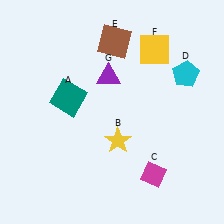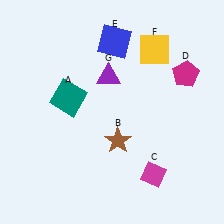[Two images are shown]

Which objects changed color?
B changed from yellow to brown. D changed from cyan to magenta. E changed from brown to blue.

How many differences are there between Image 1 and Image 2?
There are 3 differences between the two images.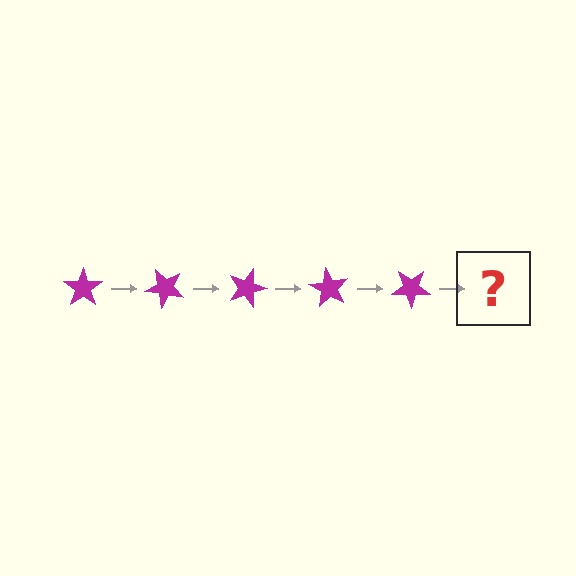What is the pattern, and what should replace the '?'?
The pattern is that the star rotates 45 degrees each step. The '?' should be a magenta star rotated 225 degrees.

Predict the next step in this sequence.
The next step is a magenta star rotated 225 degrees.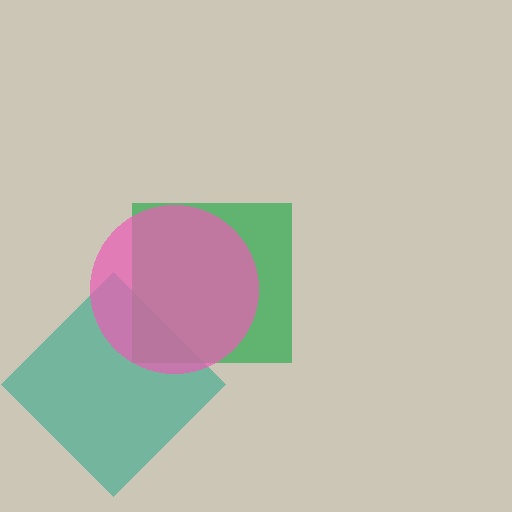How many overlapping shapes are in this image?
There are 3 overlapping shapes in the image.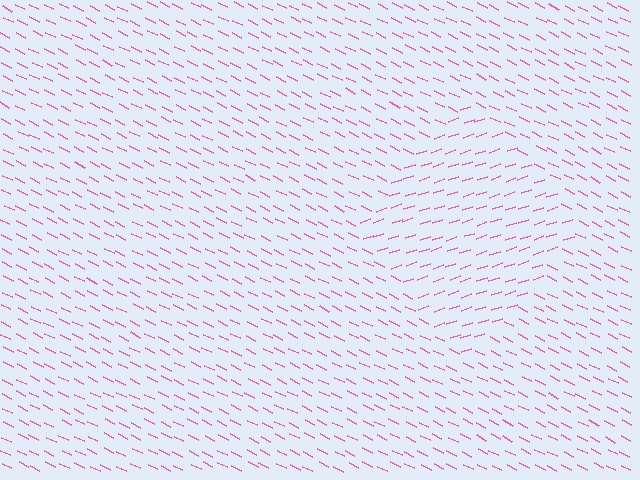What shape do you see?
I see a diamond.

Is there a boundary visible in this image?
Yes, there is a texture boundary formed by a change in line orientation.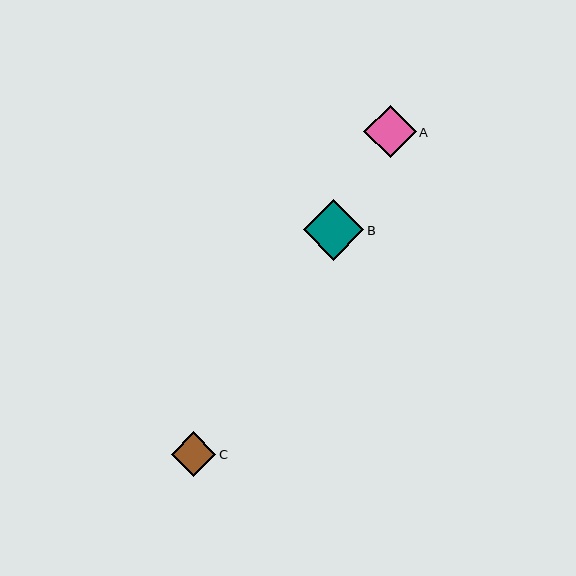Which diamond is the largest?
Diamond B is the largest with a size of approximately 60 pixels.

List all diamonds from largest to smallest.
From largest to smallest: B, A, C.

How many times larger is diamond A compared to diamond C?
Diamond A is approximately 1.2 times the size of diamond C.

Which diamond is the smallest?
Diamond C is the smallest with a size of approximately 45 pixels.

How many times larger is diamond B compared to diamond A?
Diamond B is approximately 1.2 times the size of diamond A.